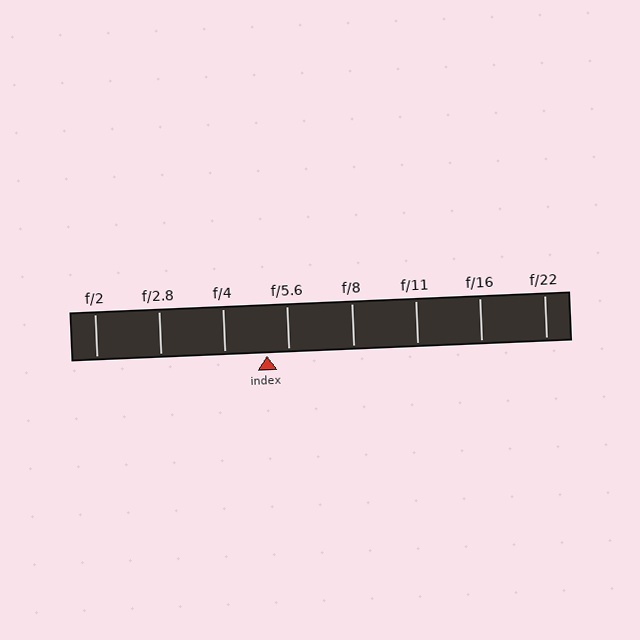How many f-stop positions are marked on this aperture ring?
There are 8 f-stop positions marked.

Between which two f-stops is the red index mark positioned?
The index mark is between f/4 and f/5.6.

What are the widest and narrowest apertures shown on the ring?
The widest aperture shown is f/2 and the narrowest is f/22.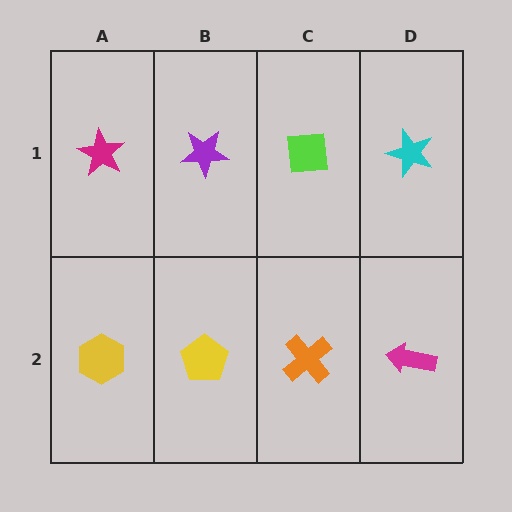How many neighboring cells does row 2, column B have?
3.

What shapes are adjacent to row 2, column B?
A purple star (row 1, column B), a yellow hexagon (row 2, column A), an orange cross (row 2, column C).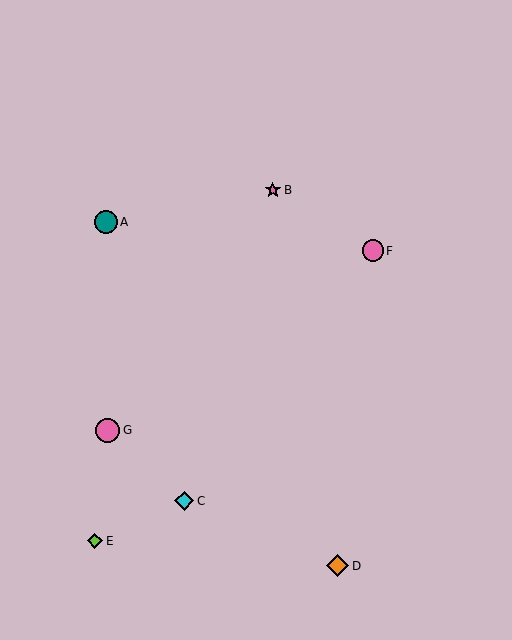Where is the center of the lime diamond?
The center of the lime diamond is at (95, 541).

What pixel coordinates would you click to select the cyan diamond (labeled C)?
Click at (184, 501) to select the cyan diamond C.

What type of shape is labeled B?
Shape B is a pink star.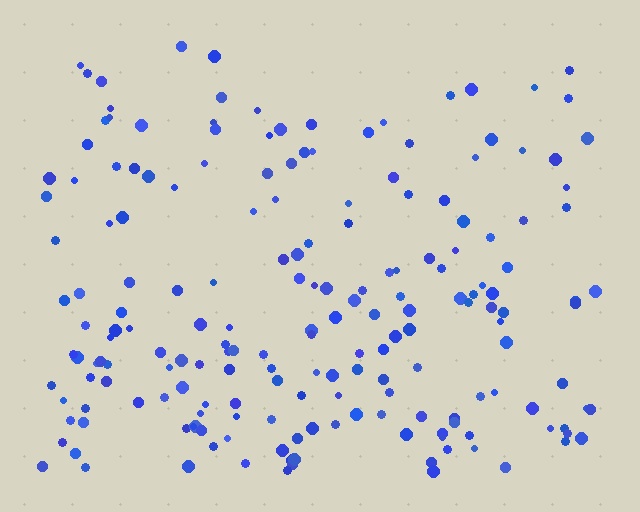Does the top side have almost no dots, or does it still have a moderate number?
Still a moderate number, just noticeably fewer than the bottom.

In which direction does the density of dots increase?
From top to bottom, with the bottom side densest.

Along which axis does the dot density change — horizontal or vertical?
Vertical.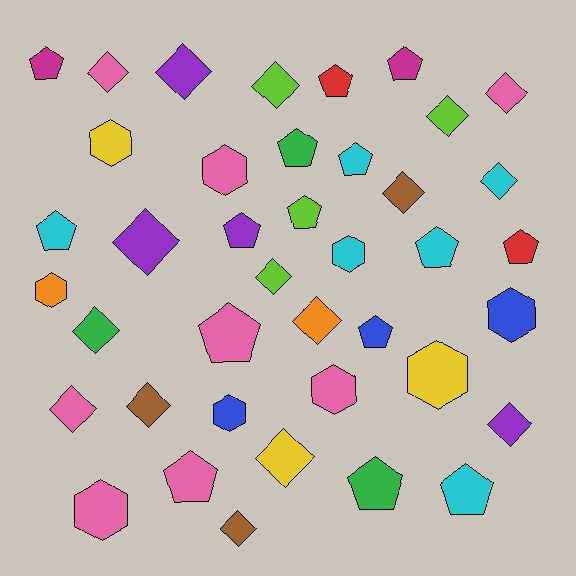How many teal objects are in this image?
There are no teal objects.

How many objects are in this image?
There are 40 objects.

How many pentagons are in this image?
There are 15 pentagons.